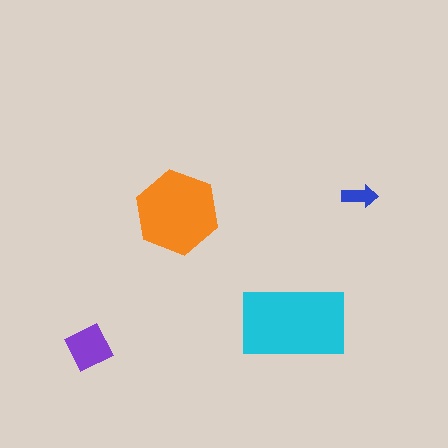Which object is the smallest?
The blue arrow.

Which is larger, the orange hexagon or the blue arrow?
The orange hexagon.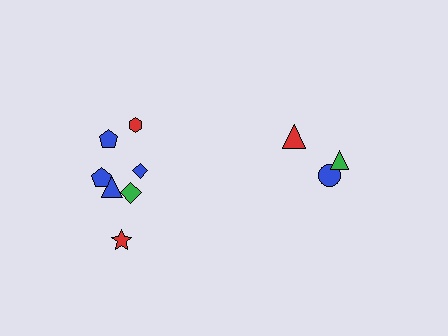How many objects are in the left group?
There are 7 objects.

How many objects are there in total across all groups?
There are 10 objects.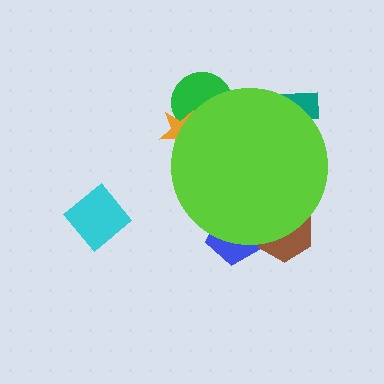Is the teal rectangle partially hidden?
Yes, the teal rectangle is partially hidden behind the lime circle.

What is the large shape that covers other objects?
A lime circle.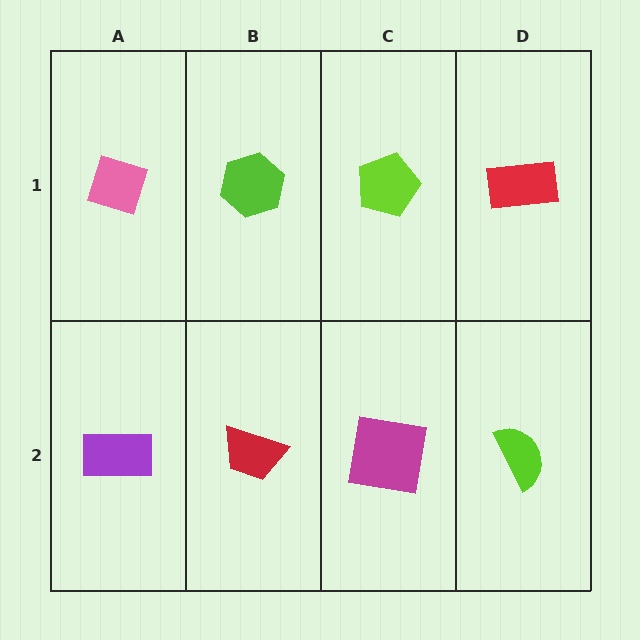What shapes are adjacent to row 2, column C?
A lime pentagon (row 1, column C), a red trapezoid (row 2, column B), a lime semicircle (row 2, column D).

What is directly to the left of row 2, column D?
A magenta square.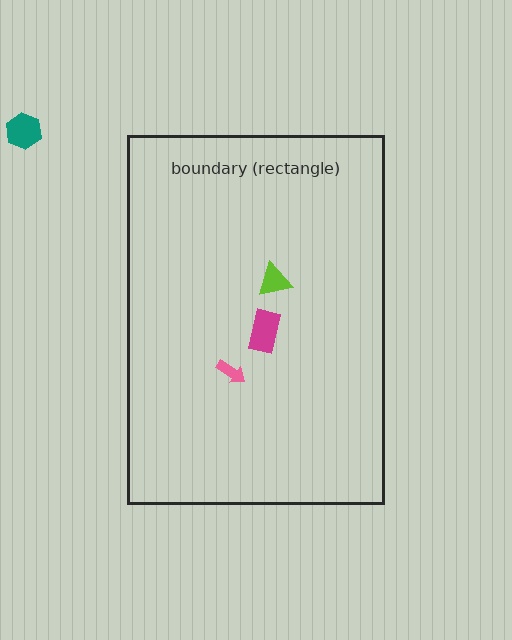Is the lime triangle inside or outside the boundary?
Inside.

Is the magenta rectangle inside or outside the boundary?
Inside.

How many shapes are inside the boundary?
3 inside, 1 outside.